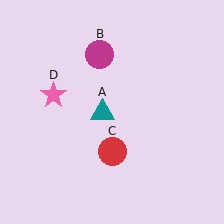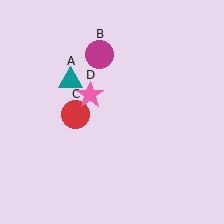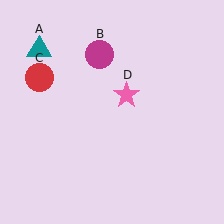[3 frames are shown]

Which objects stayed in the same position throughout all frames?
Magenta circle (object B) remained stationary.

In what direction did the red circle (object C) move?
The red circle (object C) moved up and to the left.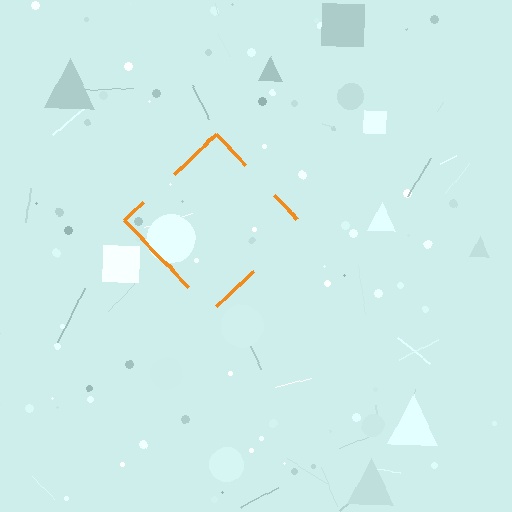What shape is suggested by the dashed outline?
The dashed outline suggests a diamond.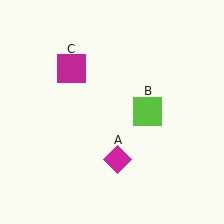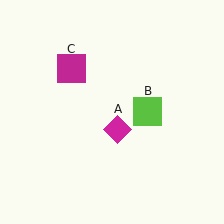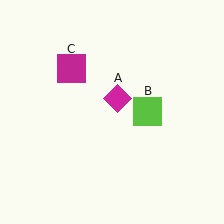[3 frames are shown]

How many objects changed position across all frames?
1 object changed position: magenta diamond (object A).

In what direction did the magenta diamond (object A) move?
The magenta diamond (object A) moved up.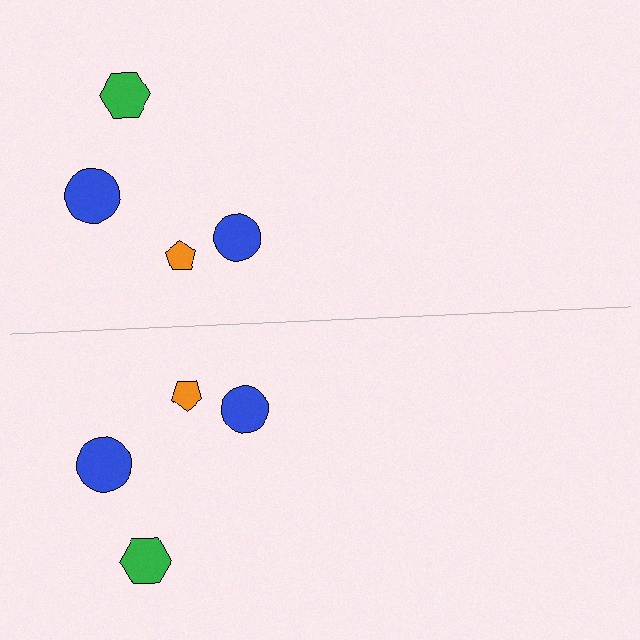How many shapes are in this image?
There are 8 shapes in this image.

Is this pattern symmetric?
Yes, this pattern has bilateral (reflection) symmetry.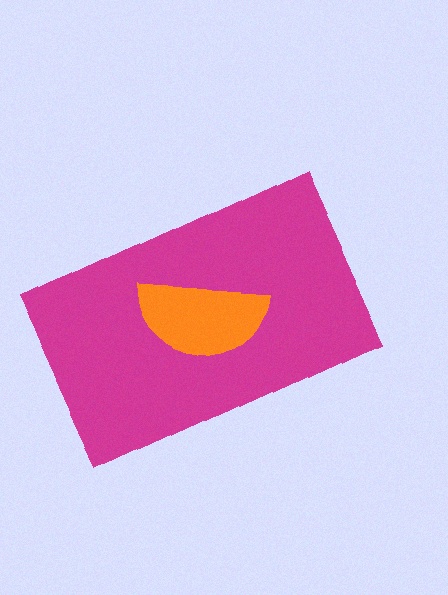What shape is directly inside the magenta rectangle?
The orange semicircle.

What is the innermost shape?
The orange semicircle.